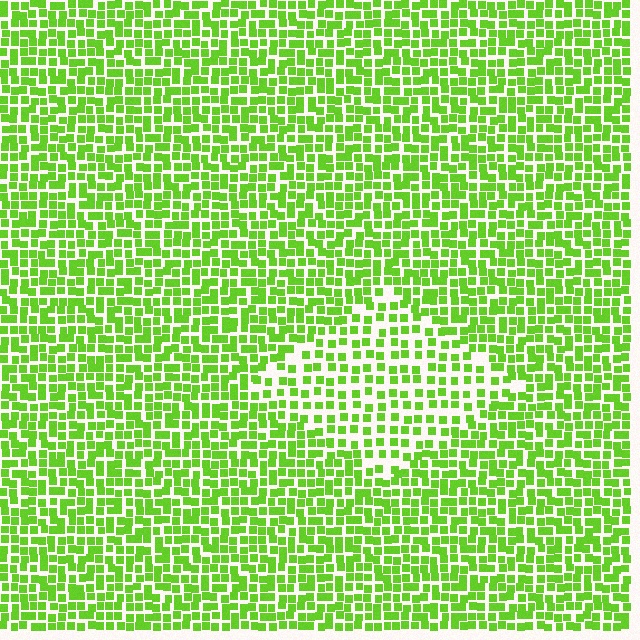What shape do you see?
I see a diamond.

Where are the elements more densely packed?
The elements are more densely packed outside the diamond boundary.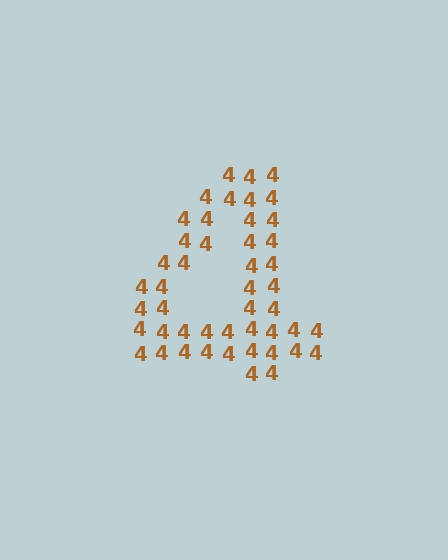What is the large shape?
The large shape is the digit 4.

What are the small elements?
The small elements are digit 4's.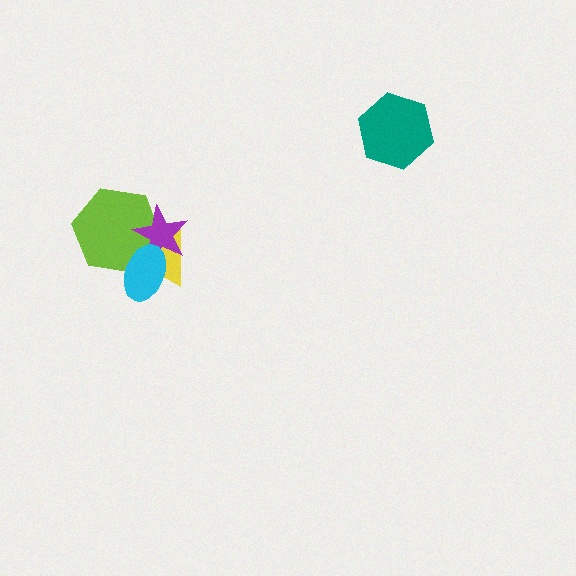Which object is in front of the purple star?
The cyan ellipse is in front of the purple star.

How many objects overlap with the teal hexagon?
0 objects overlap with the teal hexagon.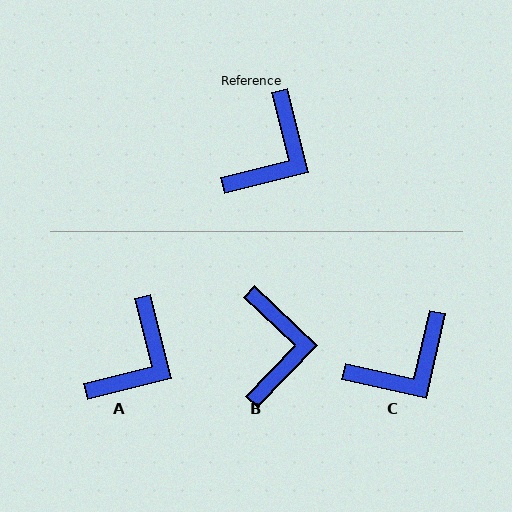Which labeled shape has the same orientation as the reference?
A.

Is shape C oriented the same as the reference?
No, it is off by about 27 degrees.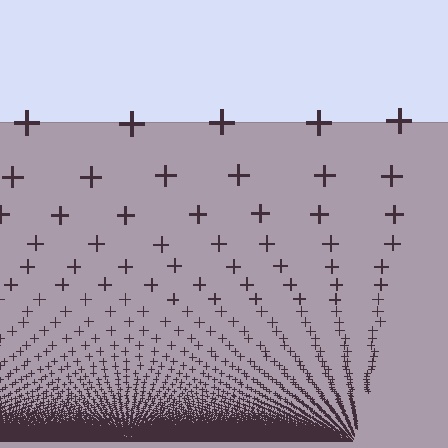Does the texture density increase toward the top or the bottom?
Density increases toward the bottom.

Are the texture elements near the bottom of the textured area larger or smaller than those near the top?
Smaller. The gradient is inverted — elements near the bottom are smaller and denser.